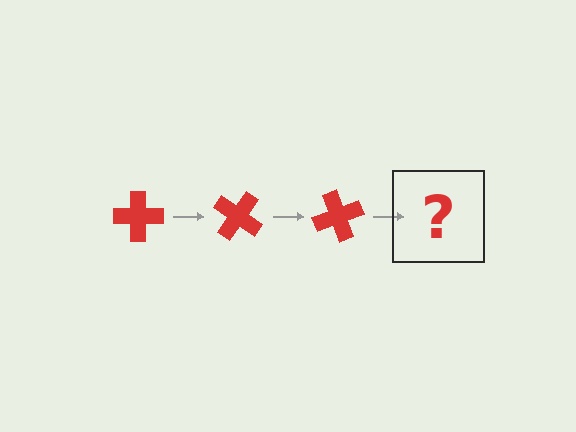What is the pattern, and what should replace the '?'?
The pattern is that the cross rotates 35 degrees each step. The '?' should be a red cross rotated 105 degrees.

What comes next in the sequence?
The next element should be a red cross rotated 105 degrees.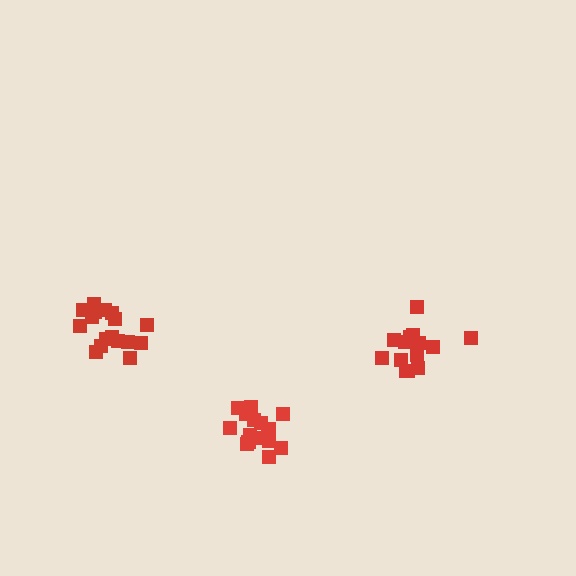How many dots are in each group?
Group 1: 15 dots, Group 2: 17 dots, Group 3: 14 dots (46 total).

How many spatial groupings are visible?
There are 3 spatial groupings.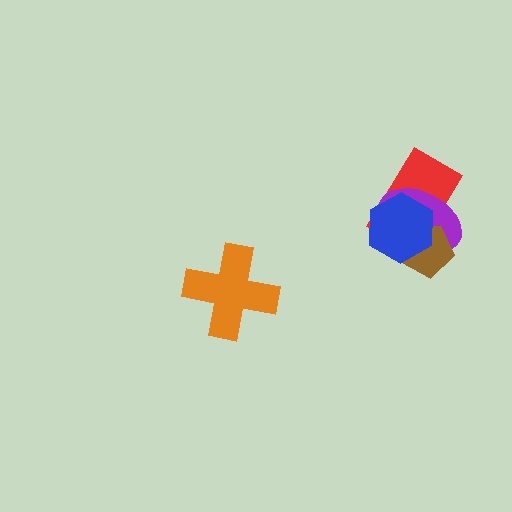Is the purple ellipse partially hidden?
Yes, it is partially covered by another shape.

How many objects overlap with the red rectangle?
3 objects overlap with the red rectangle.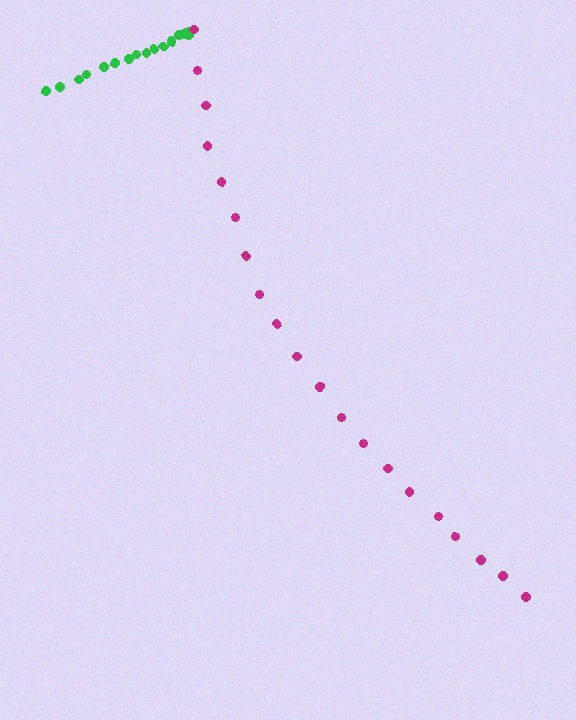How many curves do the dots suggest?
There are 2 distinct paths.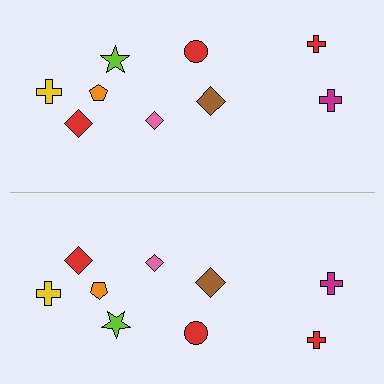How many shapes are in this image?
There are 18 shapes in this image.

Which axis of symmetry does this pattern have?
The pattern has a horizontal axis of symmetry running through the center of the image.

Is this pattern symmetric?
Yes, this pattern has bilateral (reflection) symmetry.